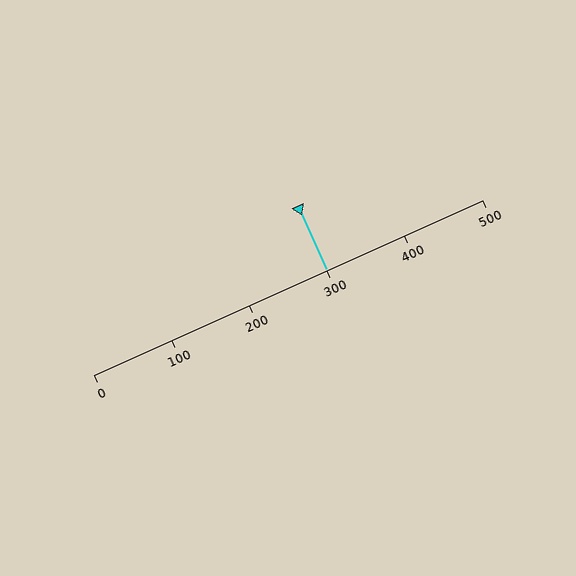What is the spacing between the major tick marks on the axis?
The major ticks are spaced 100 apart.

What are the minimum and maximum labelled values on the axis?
The axis runs from 0 to 500.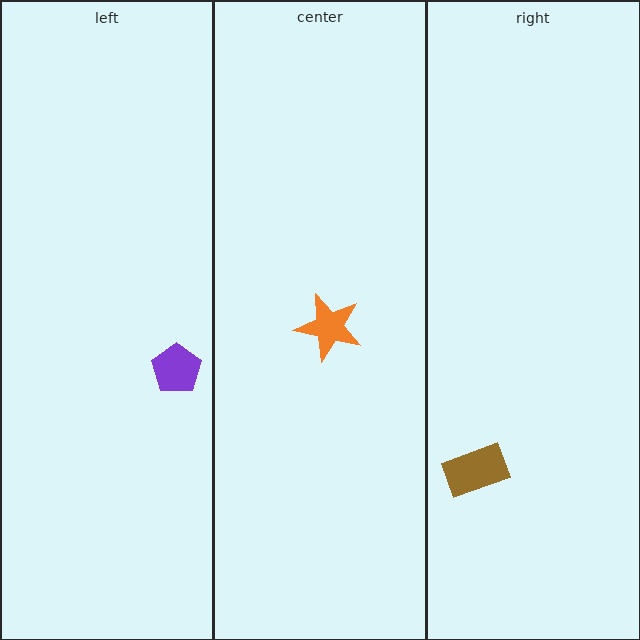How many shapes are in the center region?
1.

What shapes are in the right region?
The brown rectangle.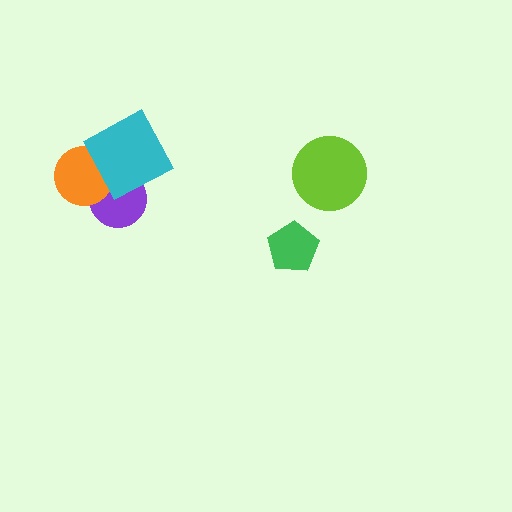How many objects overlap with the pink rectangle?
3 objects overlap with the pink rectangle.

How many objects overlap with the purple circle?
3 objects overlap with the purple circle.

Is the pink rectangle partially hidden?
Yes, it is partially covered by another shape.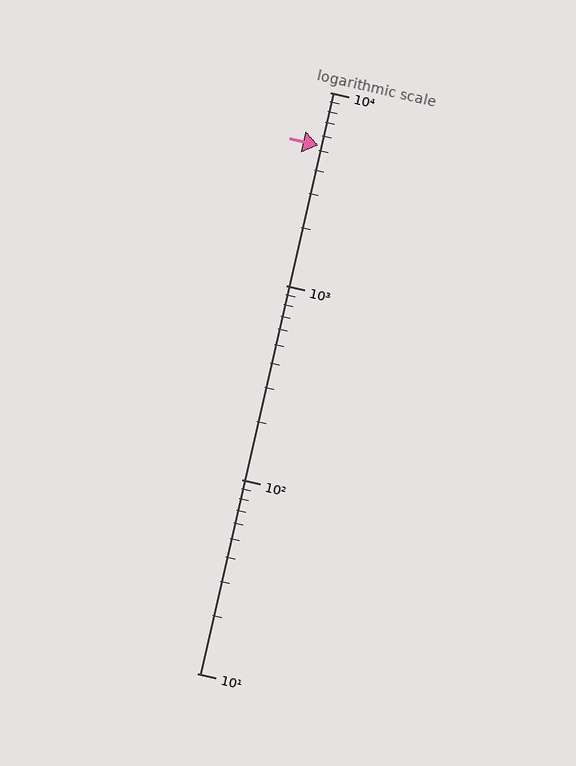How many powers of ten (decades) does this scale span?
The scale spans 3 decades, from 10 to 10000.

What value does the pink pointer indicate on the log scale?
The pointer indicates approximately 5300.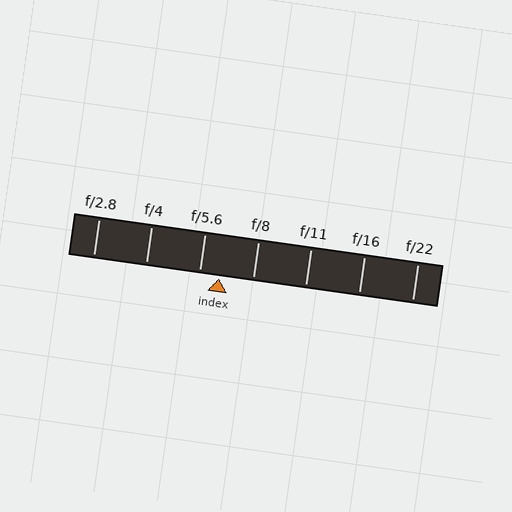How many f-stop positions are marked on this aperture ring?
There are 7 f-stop positions marked.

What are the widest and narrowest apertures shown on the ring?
The widest aperture shown is f/2.8 and the narrowest is f/22.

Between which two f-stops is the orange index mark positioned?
The index mark is between f/5.6 and f/8.